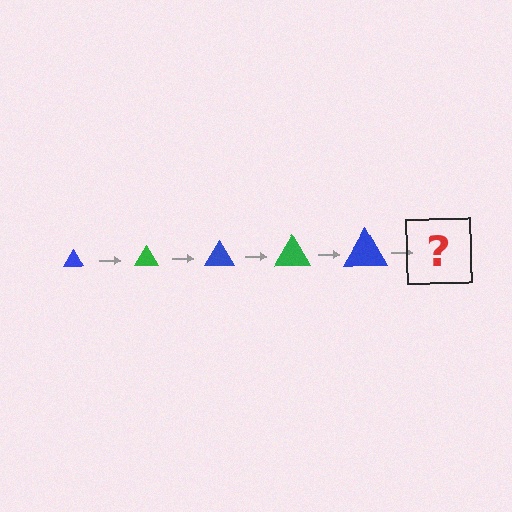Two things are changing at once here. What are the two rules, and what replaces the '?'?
The two rules are that the triangle grows larger each step and the color cycles through blue and green. The '?' should be a green triangle, larger than the previous one.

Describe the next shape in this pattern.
It should be a green triangle, larger than the previous one.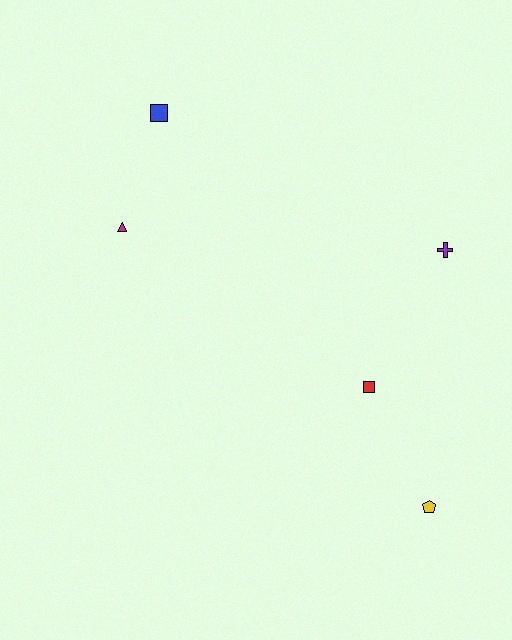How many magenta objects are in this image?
There is 1 magenta object.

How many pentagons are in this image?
There is 1 pentagon.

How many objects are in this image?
There are 5 objects.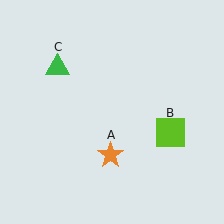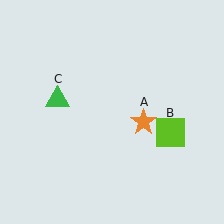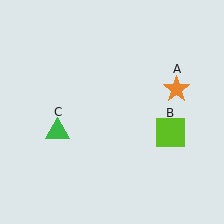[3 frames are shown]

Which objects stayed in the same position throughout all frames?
Lime square (object B) remained stationary.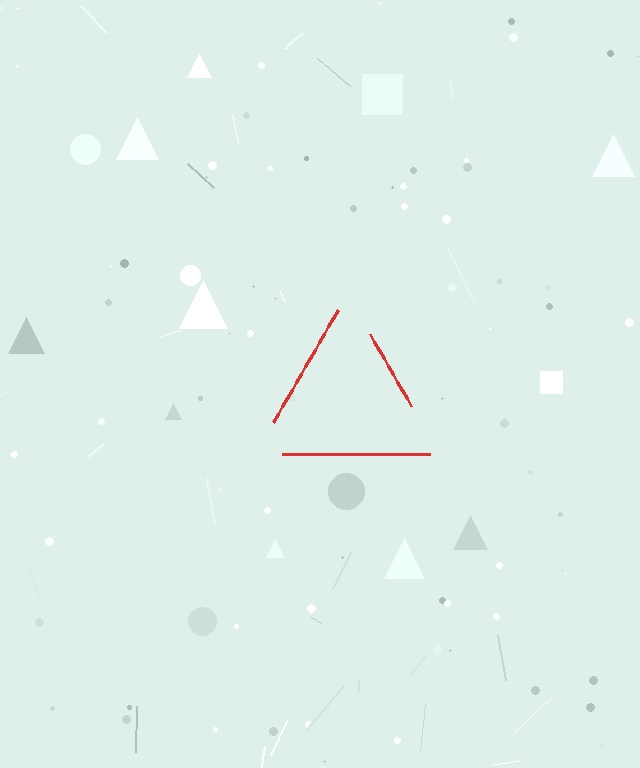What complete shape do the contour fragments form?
The contour fragments form a triangle.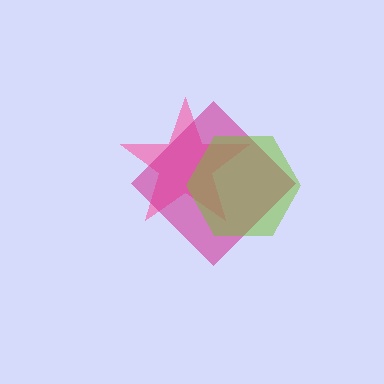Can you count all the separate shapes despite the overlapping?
Yes, there are 3 separate shapes.